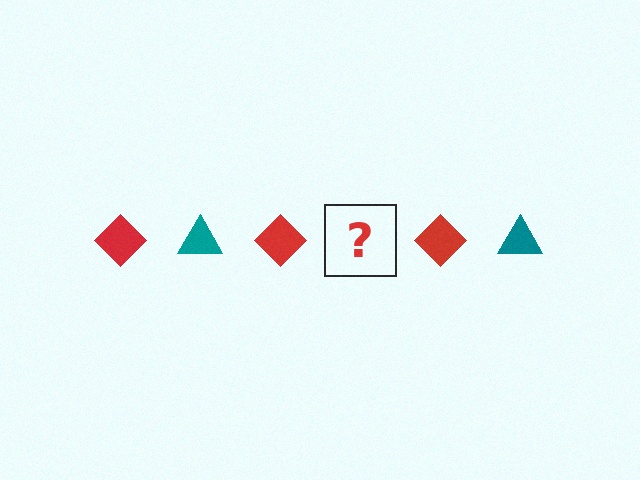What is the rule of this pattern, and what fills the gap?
The rule is that the pattern alternates between red diamond and teal triangle. The gap should be filled with a teal triangle.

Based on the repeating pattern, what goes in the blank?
The blank should be a teal triangle.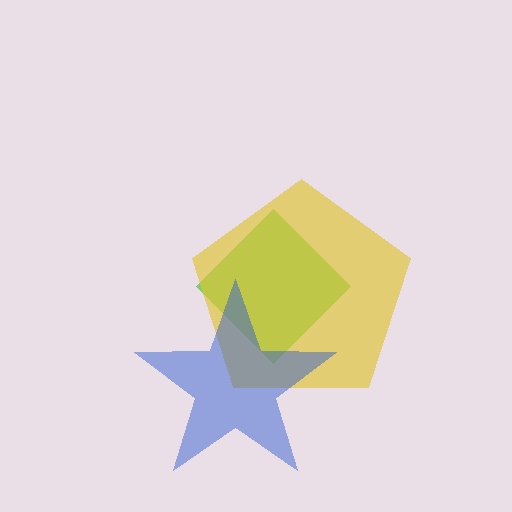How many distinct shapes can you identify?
There are 3 distinct shapes: a lime diamond, a yellow pentagon, a blue star.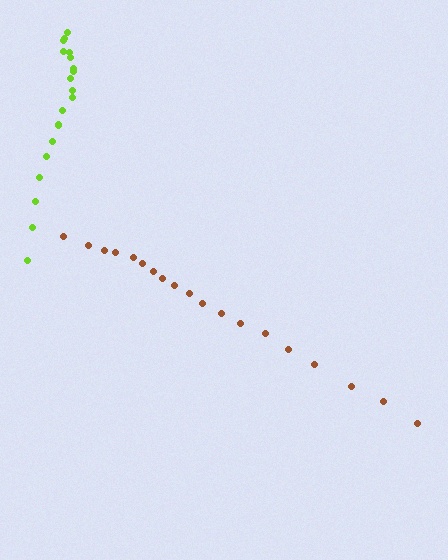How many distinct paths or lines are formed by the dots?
There are 2 distinct paths.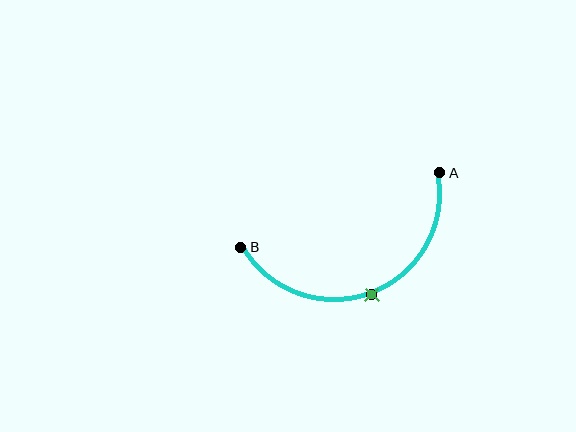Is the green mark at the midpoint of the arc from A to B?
Yes. The green mark lies on the arc at equal arc-length from both A and B — it is the arc midpoint.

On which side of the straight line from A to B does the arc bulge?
The arc bulges below the straight line connecting A and B.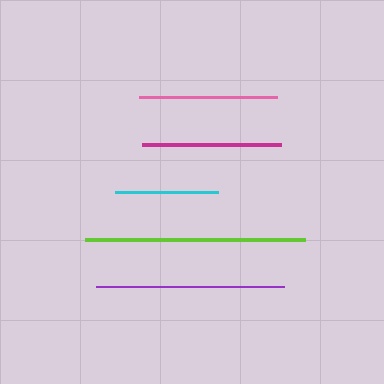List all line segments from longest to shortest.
From longest to shortest: lime, purple, magenta, pink, cyan.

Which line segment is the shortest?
The cyan line is the shortest at approximately 103 pixels.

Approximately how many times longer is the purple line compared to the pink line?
The purple line is approximately 1.4 times the length of the pink line.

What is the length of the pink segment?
The pink segment is approximately 137 pixels long.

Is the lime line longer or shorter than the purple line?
The lime line is longer than the purple line.